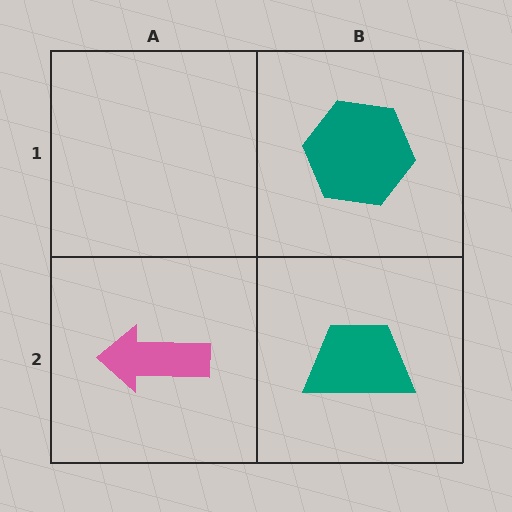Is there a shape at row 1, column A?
No, that cell is empty.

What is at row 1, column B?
A teal hexagon.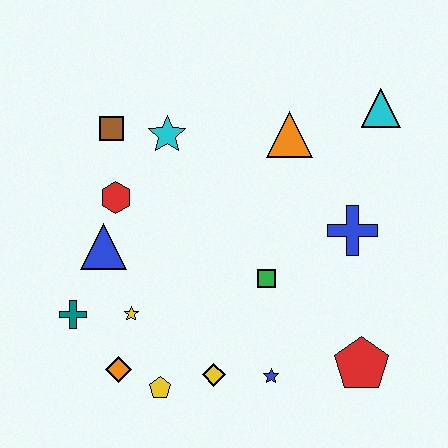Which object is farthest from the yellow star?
The cyan triangle is farthest from the yellow star.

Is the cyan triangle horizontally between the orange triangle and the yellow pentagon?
No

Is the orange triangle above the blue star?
Yes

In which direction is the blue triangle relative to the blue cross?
The blue triangle is to the left of the blue cross.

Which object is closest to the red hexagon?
The blue triangle is closest to the red hexagon.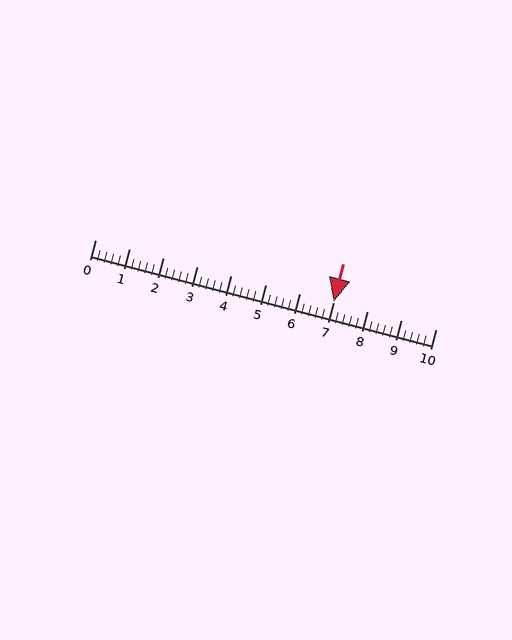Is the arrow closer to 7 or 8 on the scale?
The arrow is closer to 7.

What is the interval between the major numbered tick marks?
The major tick marks are spaced 1 units apart.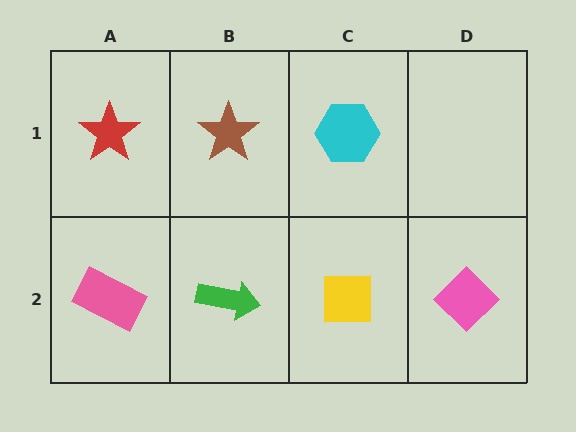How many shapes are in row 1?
3 shapes.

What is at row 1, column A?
A red star.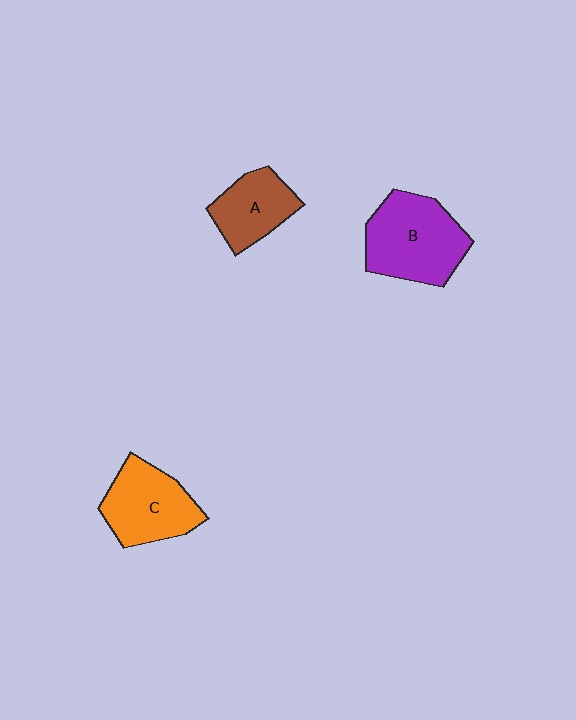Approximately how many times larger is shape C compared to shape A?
Approximately 1.3 times.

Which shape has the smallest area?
Shape A (brown).